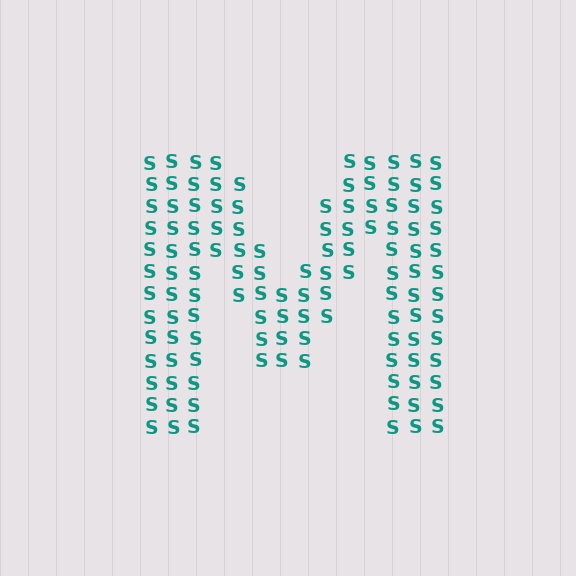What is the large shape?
The large shape is the letter M.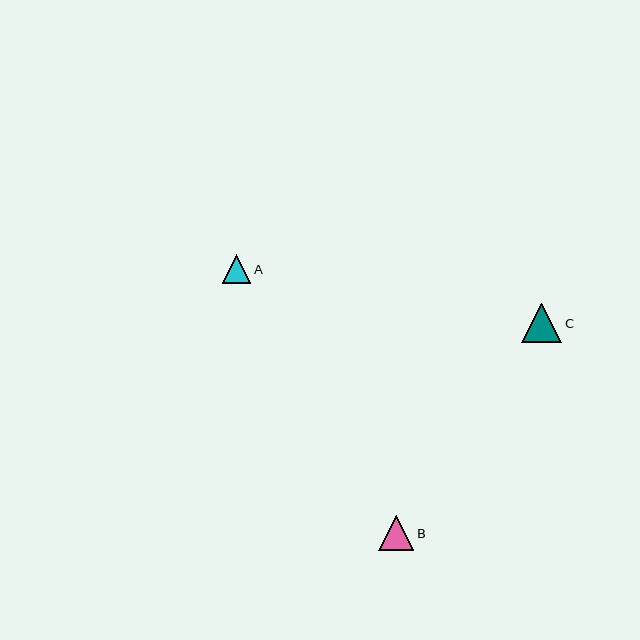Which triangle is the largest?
Triangle C is the largest with a size of approximately 40 pixels.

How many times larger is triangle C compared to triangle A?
Triangle C is approximately 1.4 times the size of triangle A.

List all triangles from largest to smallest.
From largest to smallest: C, B, A.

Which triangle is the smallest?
Triangle A is the smallest with a size of approximately 28 pixels.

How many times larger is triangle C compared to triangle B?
Triangle C is approximately 1.1 times the size of triangle B.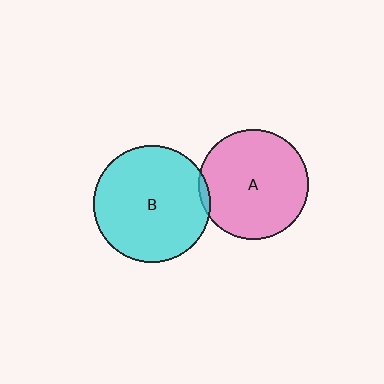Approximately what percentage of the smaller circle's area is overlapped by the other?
Approximately 5%.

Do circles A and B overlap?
Yes.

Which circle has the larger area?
Circle B (cyan).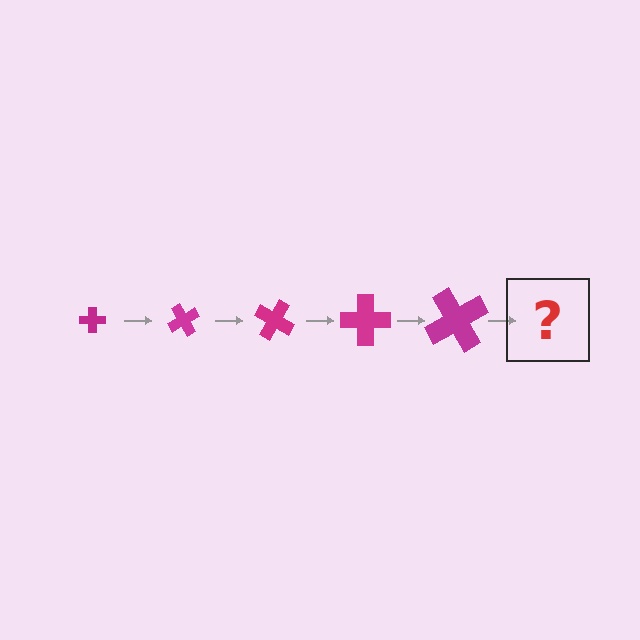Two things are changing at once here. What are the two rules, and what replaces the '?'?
The two rules are that the cross grows larger each step and it rotates 60 degrees each step. The '?' should be a cross, larger than the previous one and rotated 300 degrees from the start.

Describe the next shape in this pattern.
It should be a cross, larger than the previous one and rotated 300 degrees from the start.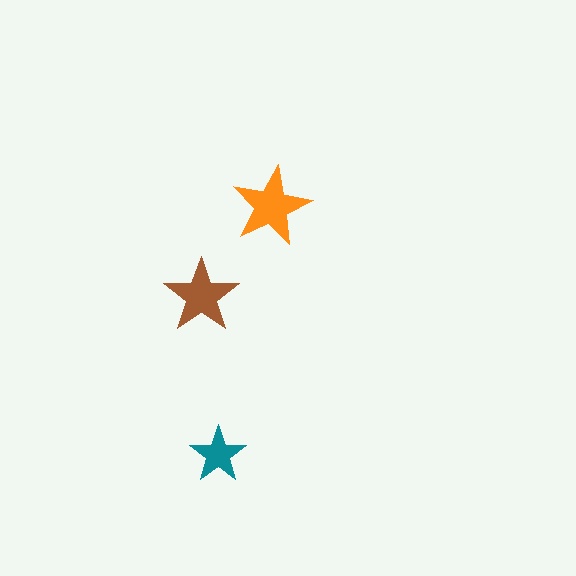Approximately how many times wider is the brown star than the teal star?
About 1.5 times wider.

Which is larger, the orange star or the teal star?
The orange one.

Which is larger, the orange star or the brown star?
The orange one.